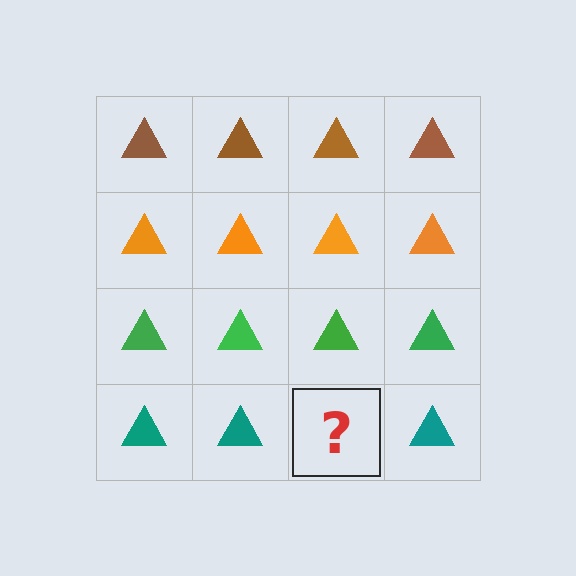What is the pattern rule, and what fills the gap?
The rule is that each row has a consistent color. The gap should be filled with a teal triangle.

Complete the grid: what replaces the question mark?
The question mark should be replaced with a teal triangle.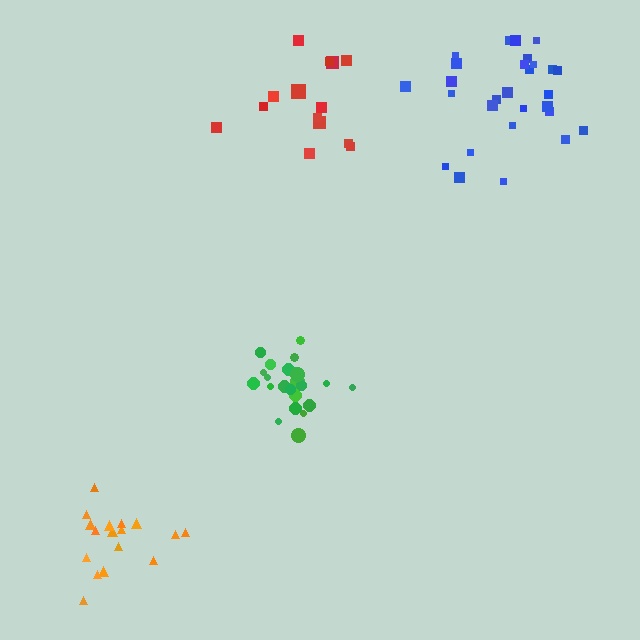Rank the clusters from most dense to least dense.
green, orange, blue, red.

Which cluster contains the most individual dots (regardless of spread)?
Blue (28).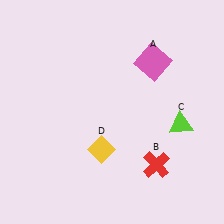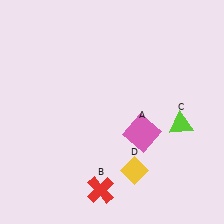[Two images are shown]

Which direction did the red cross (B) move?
The red cross (B) moved left.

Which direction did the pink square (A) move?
The pink square (A) moved down.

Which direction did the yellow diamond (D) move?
The yellow diamond (D) moved right.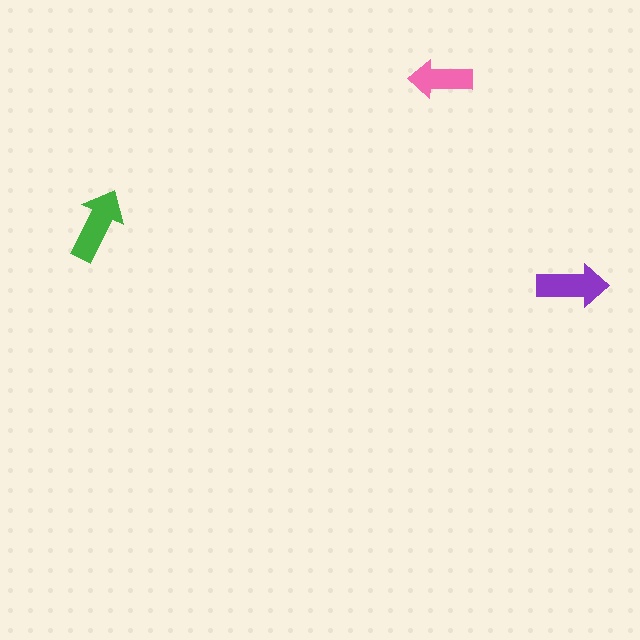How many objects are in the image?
There are 3 objects in the image.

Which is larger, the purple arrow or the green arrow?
The green one.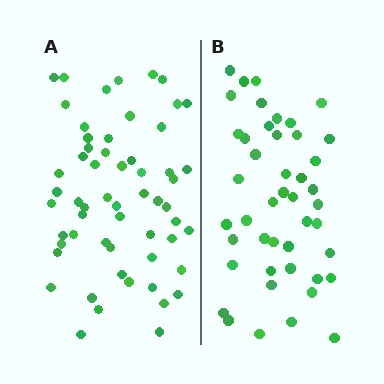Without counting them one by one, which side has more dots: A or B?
Region A (the left region) has more dots.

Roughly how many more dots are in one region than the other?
Region A has approximately 15 more dots than region B.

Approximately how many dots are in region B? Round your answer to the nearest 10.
About 40 dots. (The exact count is 45, which rounds to 40.)